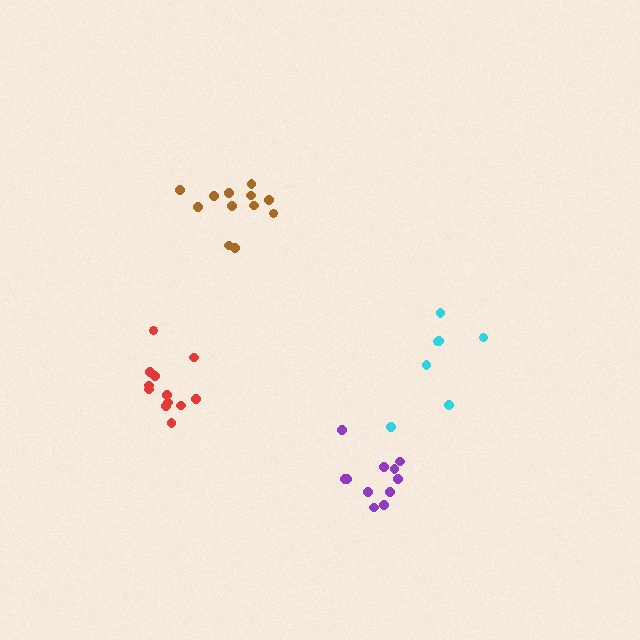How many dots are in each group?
Group 1: 12 dots, Group 2: 7 dots, Group 3: 12 dots, Group 4: 11 dots (42 total).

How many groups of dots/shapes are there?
There are 4 groups.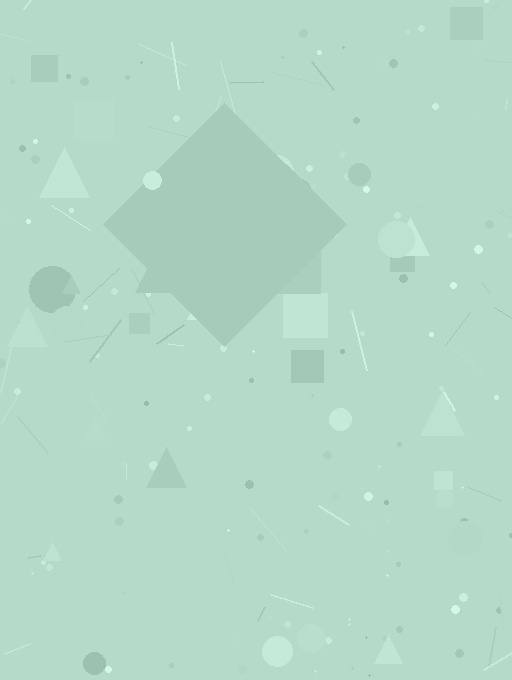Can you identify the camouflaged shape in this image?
The camouflaged shape is a diamond.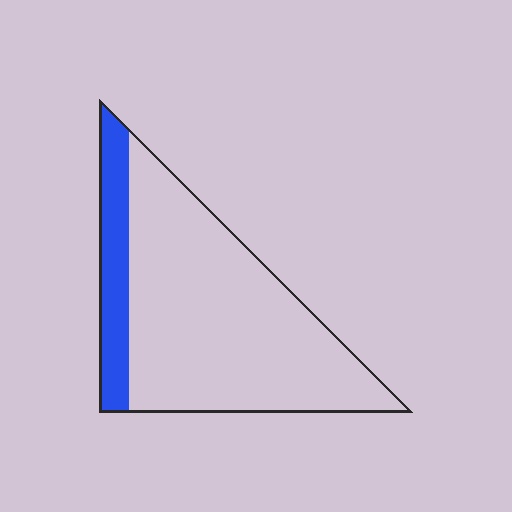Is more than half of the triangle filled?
No.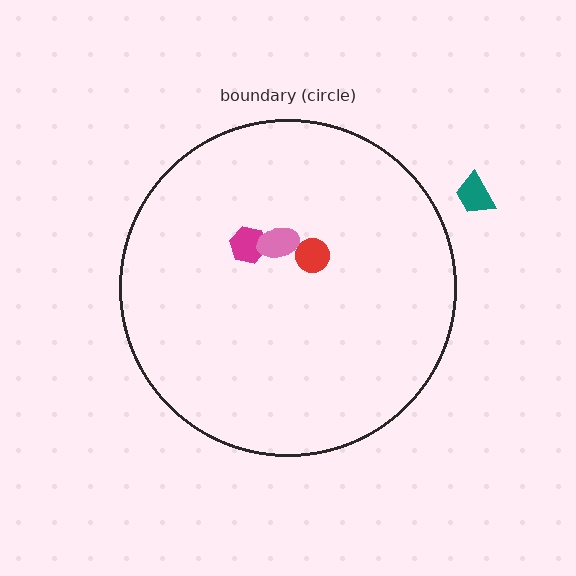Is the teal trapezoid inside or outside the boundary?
Outside.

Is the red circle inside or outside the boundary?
Inside.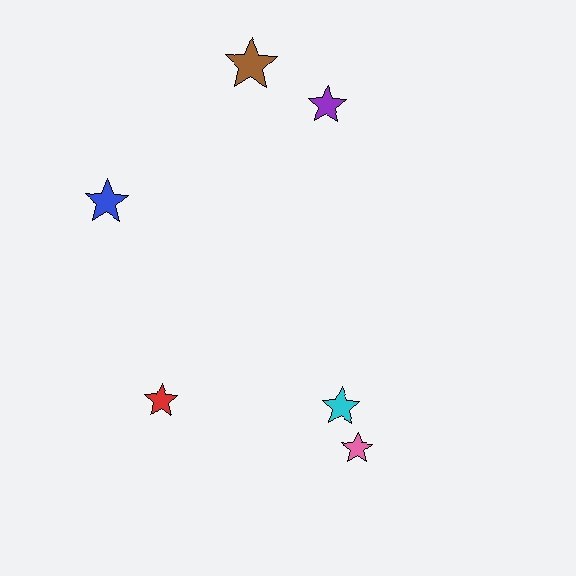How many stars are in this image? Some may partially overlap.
There are 6 stars.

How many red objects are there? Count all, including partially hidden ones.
There is 1 red object.